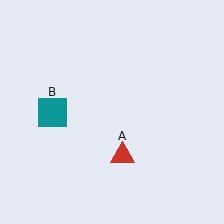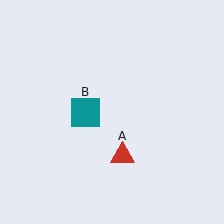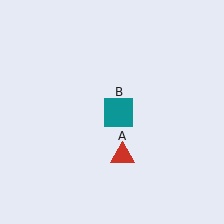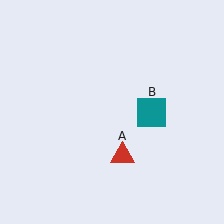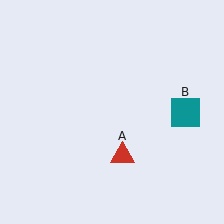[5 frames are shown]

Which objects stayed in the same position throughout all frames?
Red triangle (object A) remained stationary.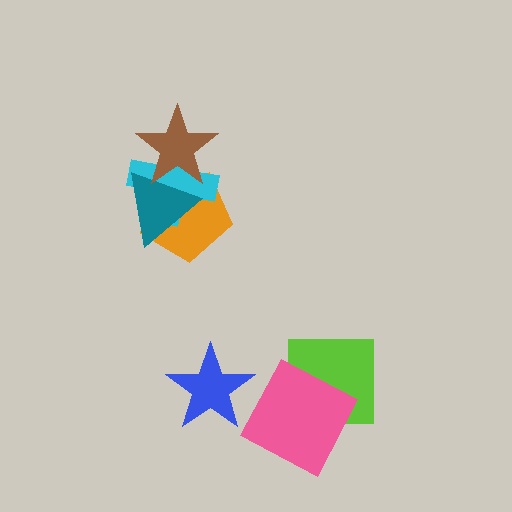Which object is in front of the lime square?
The pink square is in front of the lime square.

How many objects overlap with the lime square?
1 object overlaps with the lime square.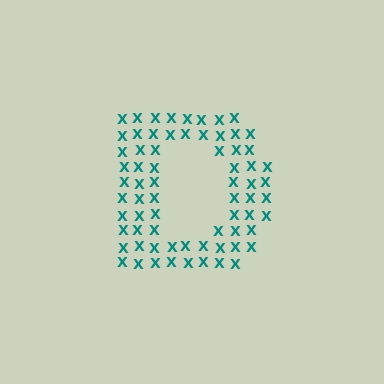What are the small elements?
The small elements are letter X's.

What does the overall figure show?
The overall figure shows the letter D.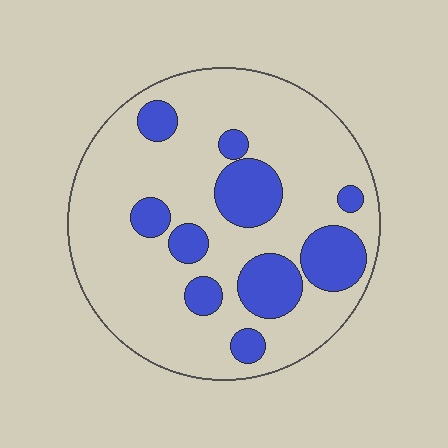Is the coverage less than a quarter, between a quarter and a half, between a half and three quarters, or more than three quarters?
Less than a quarter.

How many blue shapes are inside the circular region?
10.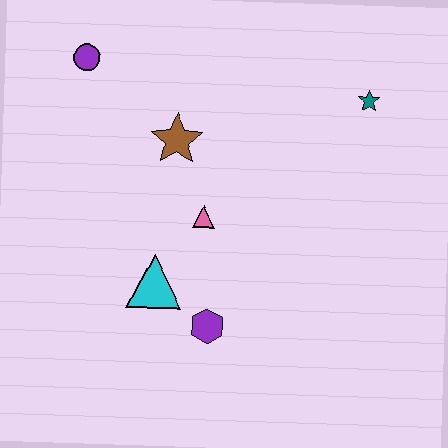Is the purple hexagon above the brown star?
No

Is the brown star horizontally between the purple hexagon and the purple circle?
Yes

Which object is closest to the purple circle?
The brown star is closest to the purple circle.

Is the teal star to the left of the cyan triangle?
No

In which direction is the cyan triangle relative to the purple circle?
The cyan triangle is below the purple circle.